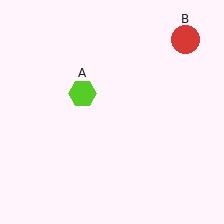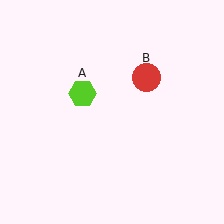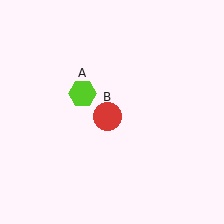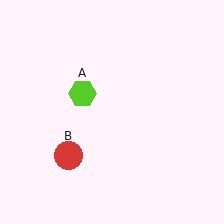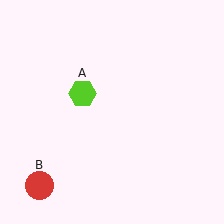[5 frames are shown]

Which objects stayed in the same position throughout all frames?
Lime hexagon (object A) remained stationary.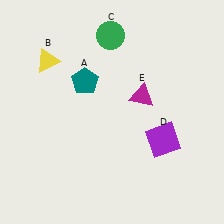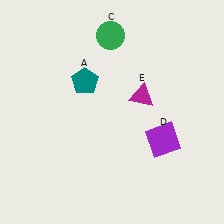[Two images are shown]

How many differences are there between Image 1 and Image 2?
There is 1 difference between the two images.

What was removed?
The yellow triangle (B) was removed in Image 2.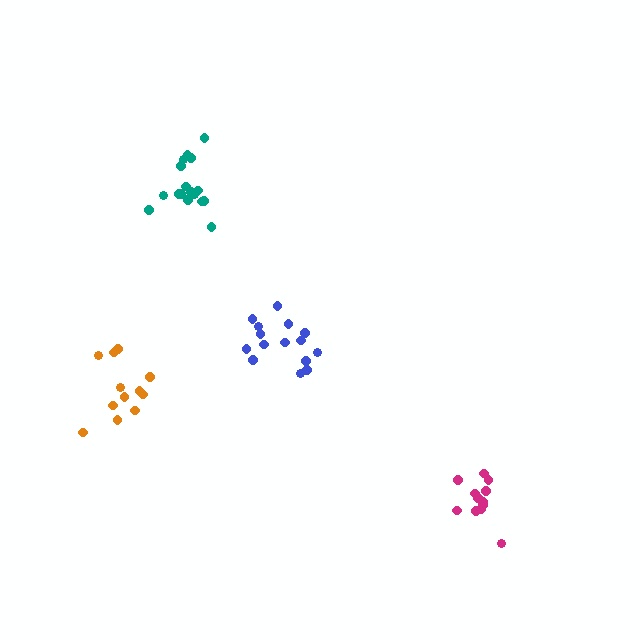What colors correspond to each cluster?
The clusters are colored: teal, magenta, blue, orange.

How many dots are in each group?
Group 1: 17 dots, Group 2: 12 dots, Group 3: 15 dots, Group 4: 12 dots (56 total).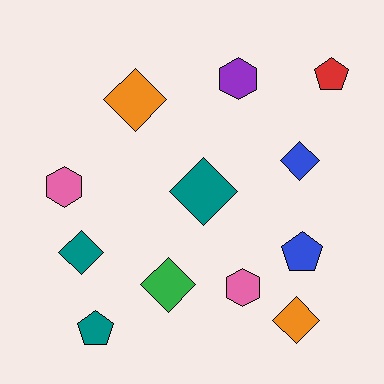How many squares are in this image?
There are no squares.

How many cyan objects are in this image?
There are no cyan objects.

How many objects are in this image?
There are 12 objects.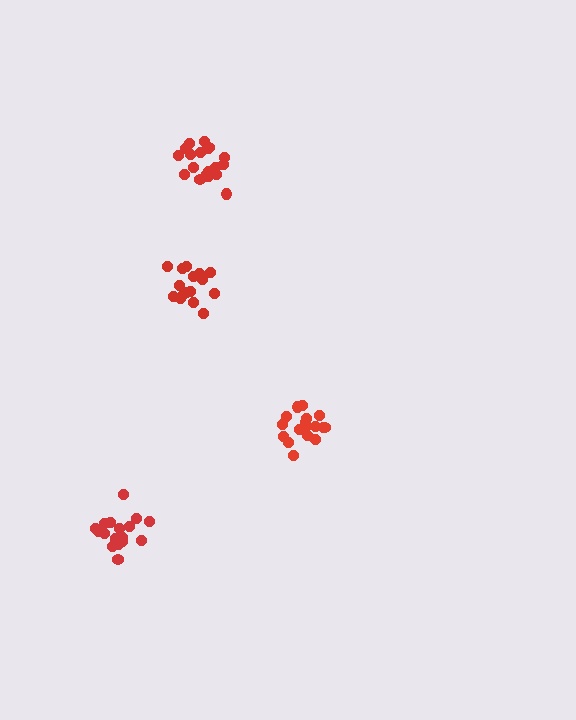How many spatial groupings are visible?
There are 4 spatial groupings.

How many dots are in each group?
Group 1: 17 dots, Group 2: 20 dots, Group 3: 20 dots, Group 4: 16 dots (73 total).